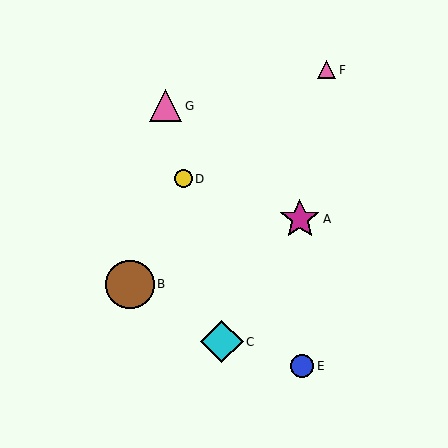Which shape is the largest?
The brown circle (labeled B) is the largest.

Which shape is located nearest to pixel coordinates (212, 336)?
The cyan diamond (labeled C) at (222, 342) is nearest to that location.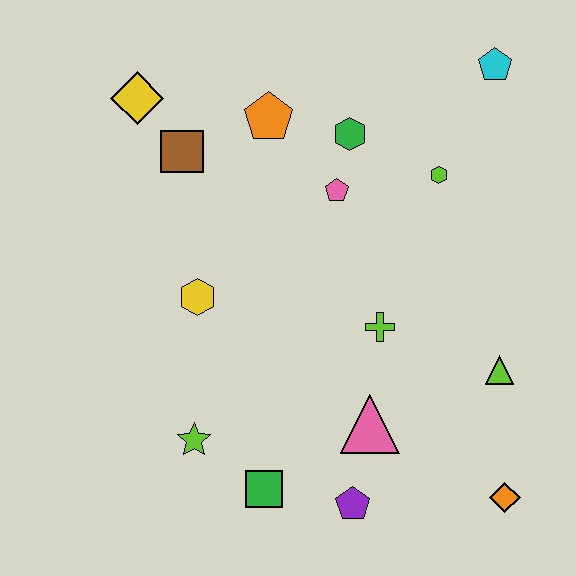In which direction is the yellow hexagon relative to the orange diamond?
The yellow hexagon is to the left of the orange diamond.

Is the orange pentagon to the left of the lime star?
No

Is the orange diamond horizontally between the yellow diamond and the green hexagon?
No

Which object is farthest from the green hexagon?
The orange diamond is farthest from the green hexagon.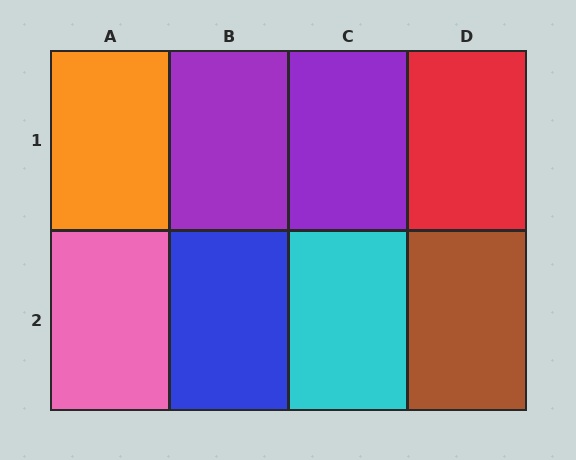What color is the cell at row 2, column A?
Pink.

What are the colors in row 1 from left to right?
Orange, purple, purple, red.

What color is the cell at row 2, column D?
Brown.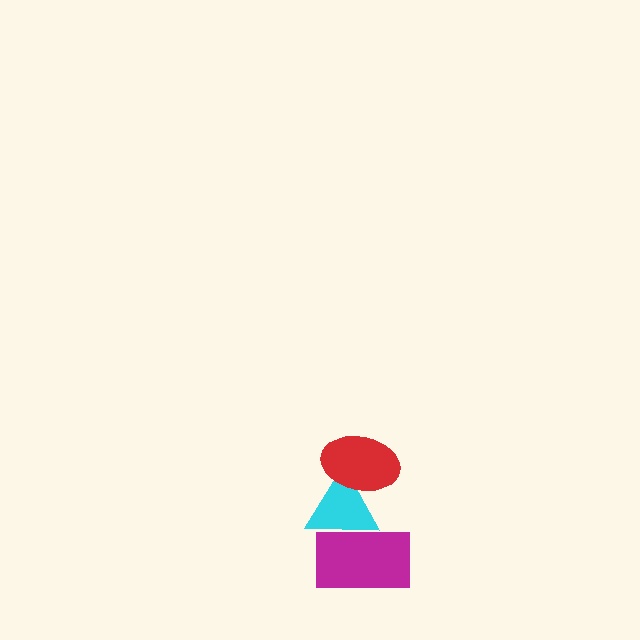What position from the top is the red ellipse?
The red ellipse is 1st from the top.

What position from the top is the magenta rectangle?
The magenta rectangle is 3rd from the top.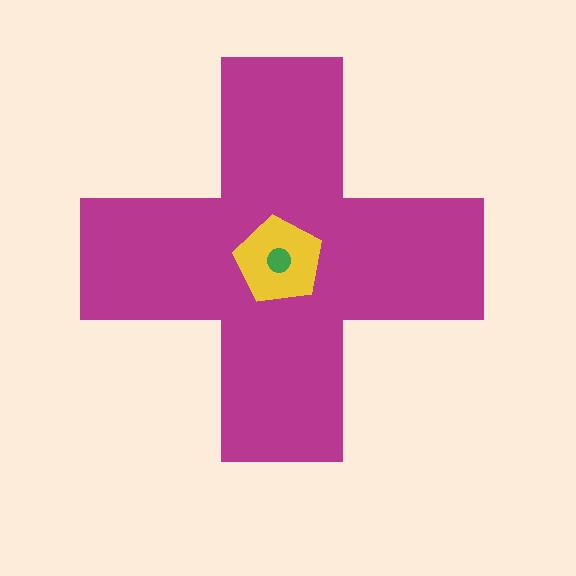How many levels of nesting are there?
3.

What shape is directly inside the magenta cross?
The yellow pentagon.